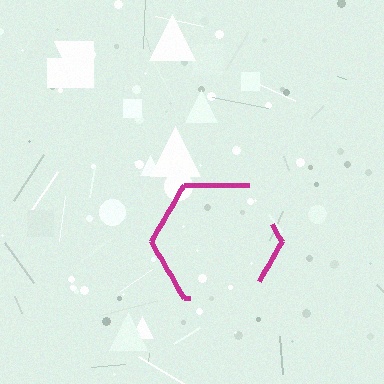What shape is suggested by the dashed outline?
The dashed outline suggests a hexagon.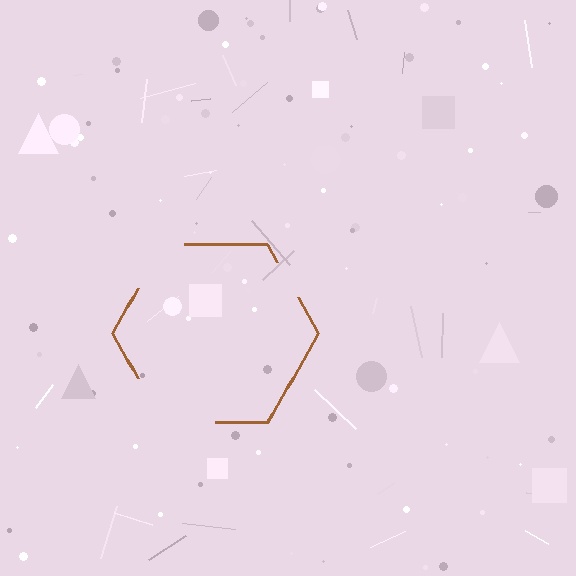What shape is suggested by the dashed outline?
The dashed outline suggests a hexagon.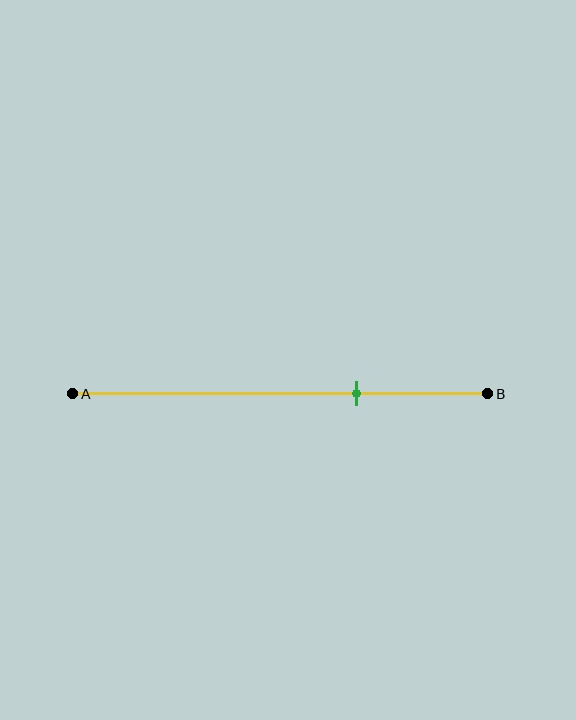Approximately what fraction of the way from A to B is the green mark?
The green mark is approximately 70% of the way from A to B.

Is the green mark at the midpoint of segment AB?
No, the mark is at about 70% from A, not at the 50% midpoint.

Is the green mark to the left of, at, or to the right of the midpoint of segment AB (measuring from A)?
The green mark is to the right of the midpoint of segment AB.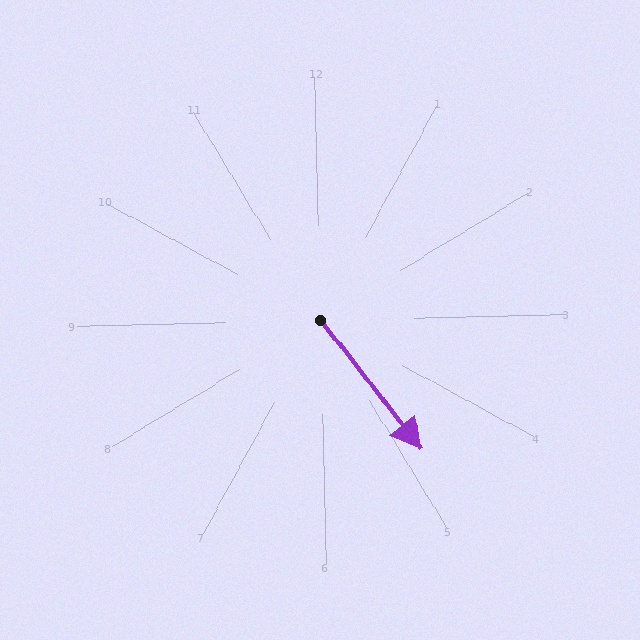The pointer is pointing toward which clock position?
Roughly 5 o'clock.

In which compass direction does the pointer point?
Southeast.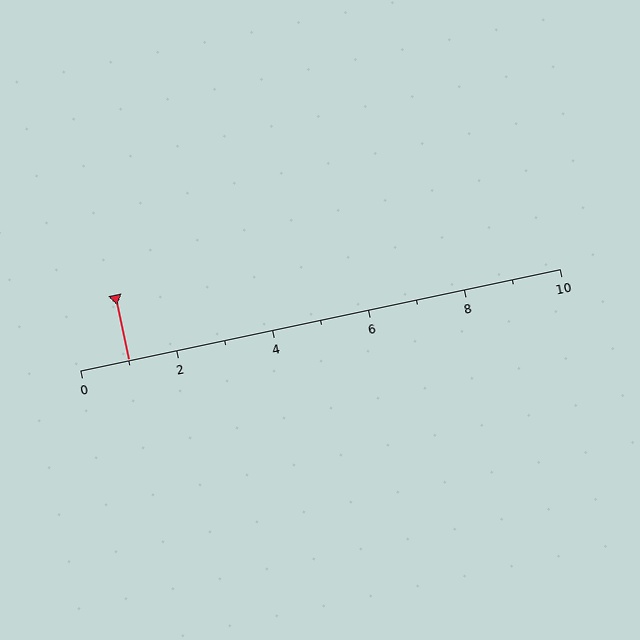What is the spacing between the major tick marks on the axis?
The major ticks are spaced 2 apart.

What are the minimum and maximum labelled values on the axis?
The axis runs from 0 to 10.